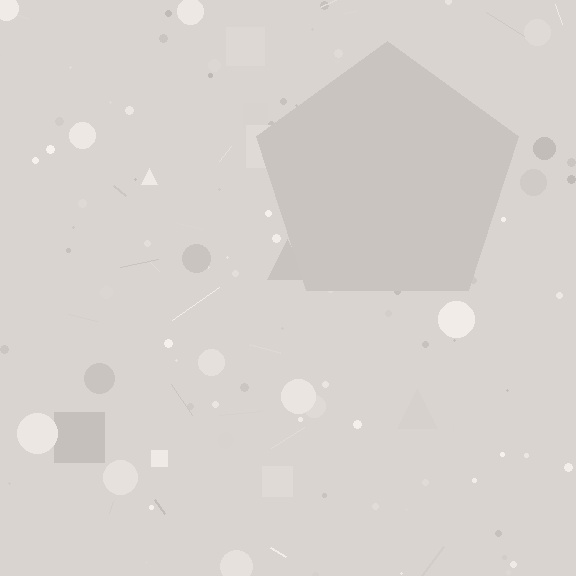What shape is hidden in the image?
A pentagon is hidden in the image.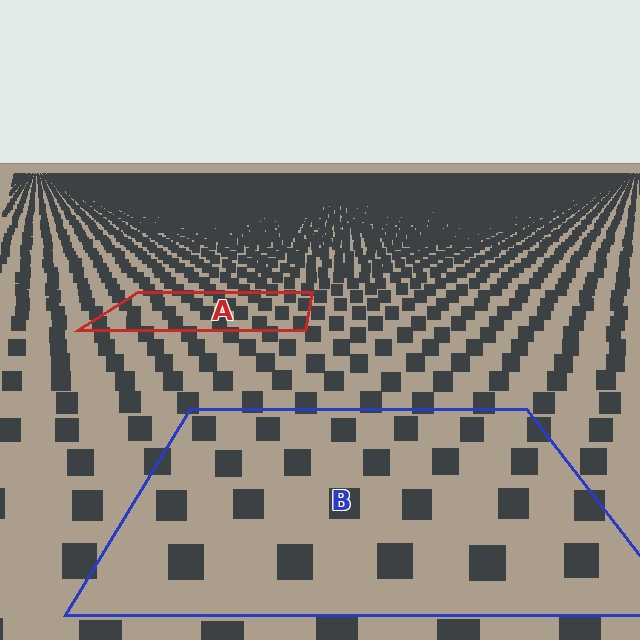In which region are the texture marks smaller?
The texture marks are smaller in region A, because it is farther away.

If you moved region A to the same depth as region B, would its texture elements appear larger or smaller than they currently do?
They would appear larger. At a closer depth, the same texture elements are projected at a bigger on-screen size.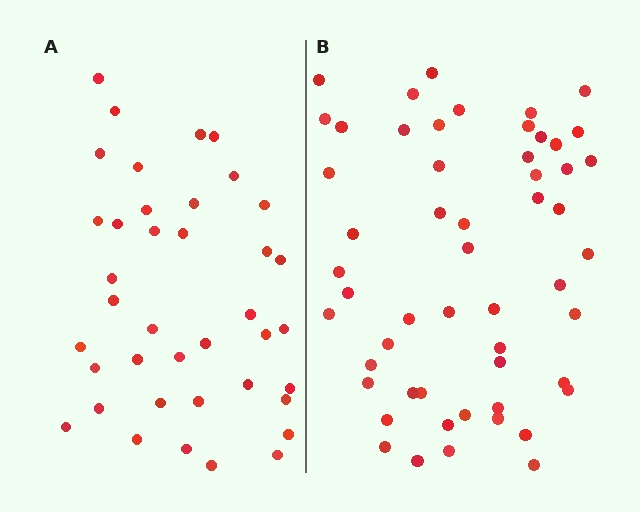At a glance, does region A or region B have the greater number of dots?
Region B (the right region) has more dots.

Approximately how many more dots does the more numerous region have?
Region B has approximately 15 more dots than region A.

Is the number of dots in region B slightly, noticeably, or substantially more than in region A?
Region B has noticeably more, but not dramatically so. The ratio is roughly 1.4 to 1.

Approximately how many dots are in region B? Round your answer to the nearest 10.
About 50 dots. (The exact count is 54, which rounds to 50.)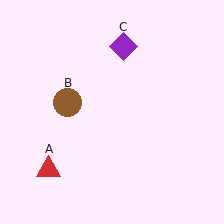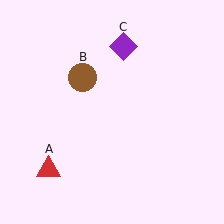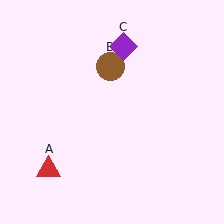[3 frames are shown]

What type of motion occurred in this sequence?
The brown circle (object B) rotated clockwise around the center of the scene.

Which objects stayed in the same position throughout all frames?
Red triangle (object A) and purple diamond (object C) remained stationary.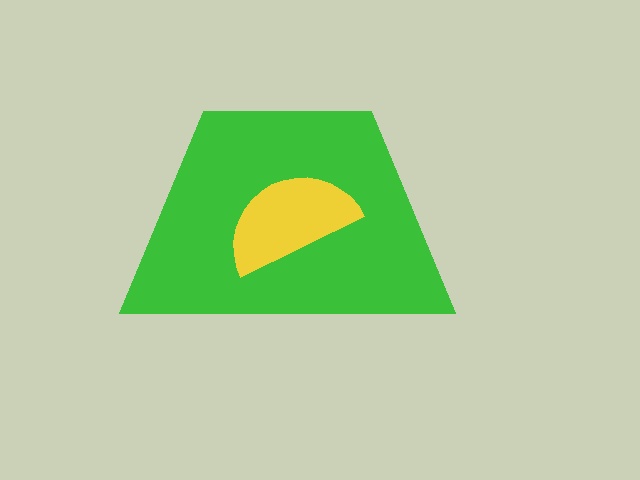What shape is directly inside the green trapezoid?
The yellow semicircle.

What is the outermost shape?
The green trapezoid.